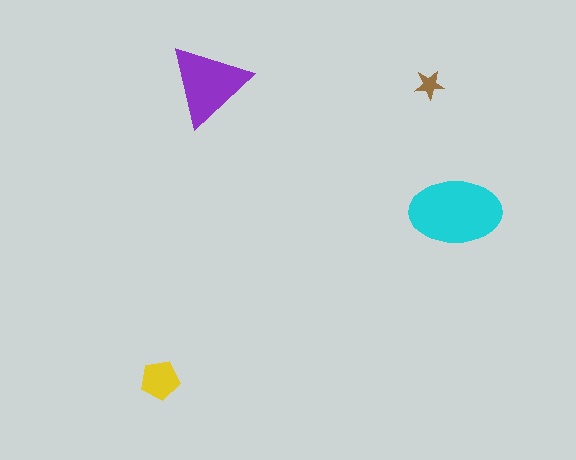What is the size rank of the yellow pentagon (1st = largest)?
3rd.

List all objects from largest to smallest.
The cyan ellipse, the purple triangle, the yellow pentagon, the brown star.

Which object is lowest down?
The yellow pentagon is bottommost.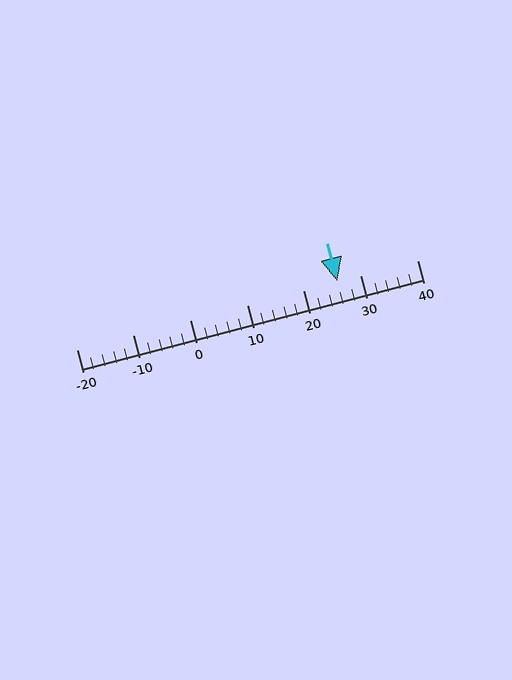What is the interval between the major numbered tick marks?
The major tick marks are spaced 10 units apart.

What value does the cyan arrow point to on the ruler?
The cyan arrow points to approximately 26.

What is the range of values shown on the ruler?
The ruler shows values from -20 to 40.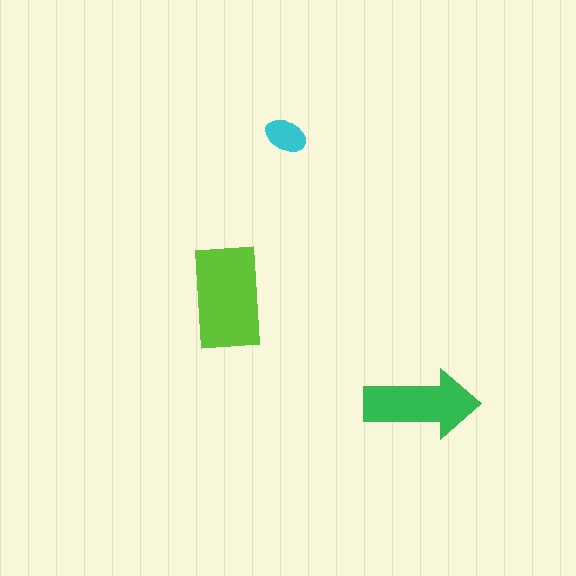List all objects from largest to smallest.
The lime rectangle, the green arrow, the cyan ellipse.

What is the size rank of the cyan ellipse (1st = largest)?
3rd.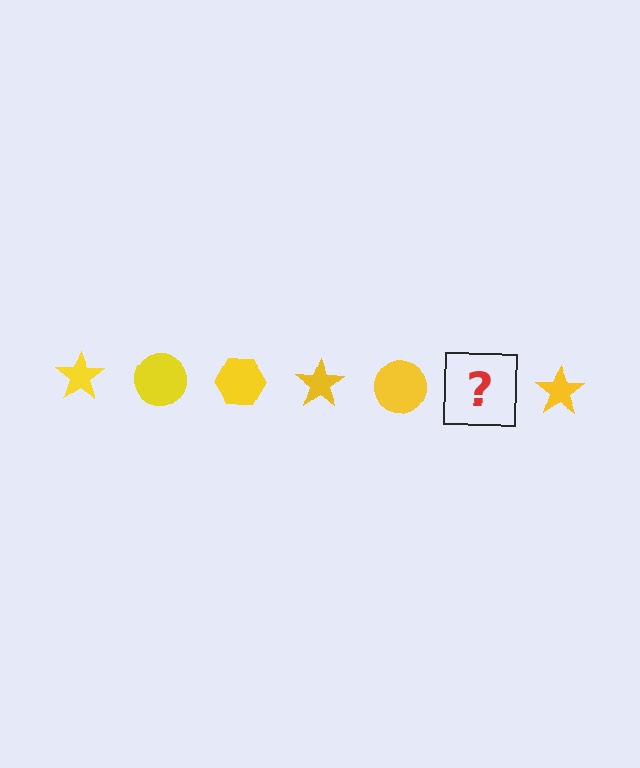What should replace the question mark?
The question mark should be replaced with a yellow hexagon.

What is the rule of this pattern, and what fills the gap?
The rule is that the pattern cycles through star, circle, hexagon shapes in yellow. The gap should be filled with a yellow hexagon.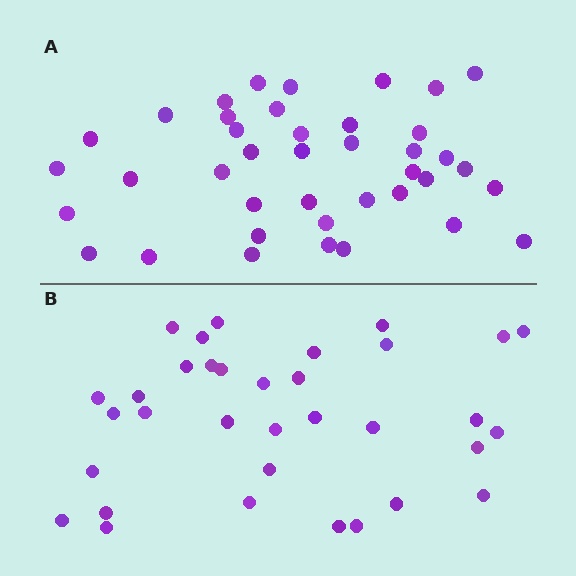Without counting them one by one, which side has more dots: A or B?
Region A (the top region) has more dots.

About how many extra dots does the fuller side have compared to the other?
Region A has about 6 more dots than region B.